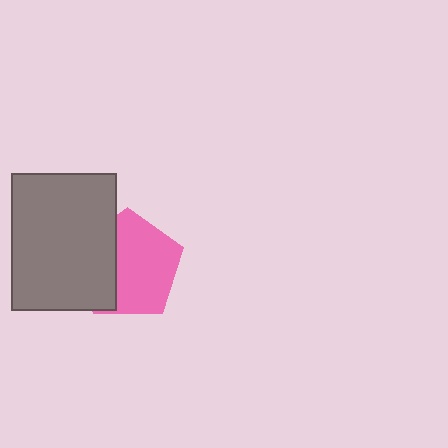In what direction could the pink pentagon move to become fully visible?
The pink pentagon could move right. That would shift it out from behind the gray rectangle entirely.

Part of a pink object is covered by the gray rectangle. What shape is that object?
It is a pentagon.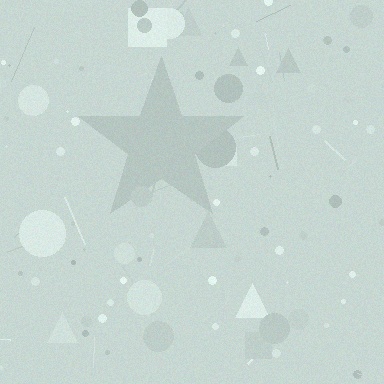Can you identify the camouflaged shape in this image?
The camouflaged shape is a star.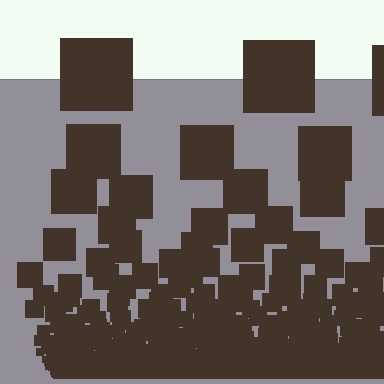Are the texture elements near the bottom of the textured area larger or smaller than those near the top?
Smaller. The gradient is inverted — elements near the bottom are smaller and denser.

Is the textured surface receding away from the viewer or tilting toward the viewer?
The surface appears to tilt toward the viewer. Texture elements get larger and sparser toward the top.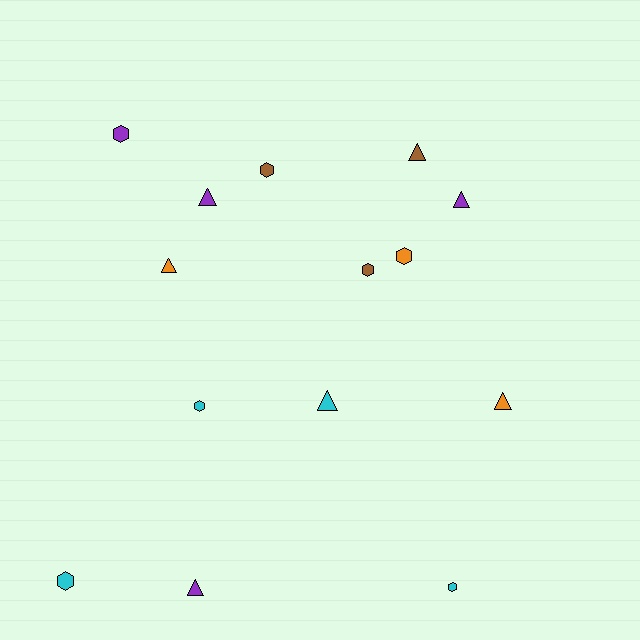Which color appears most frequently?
Cyan, with 4 objects.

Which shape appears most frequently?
Triangle, with 7 objects.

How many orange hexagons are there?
There is 1 orange hexagon.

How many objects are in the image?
There are 14 objects.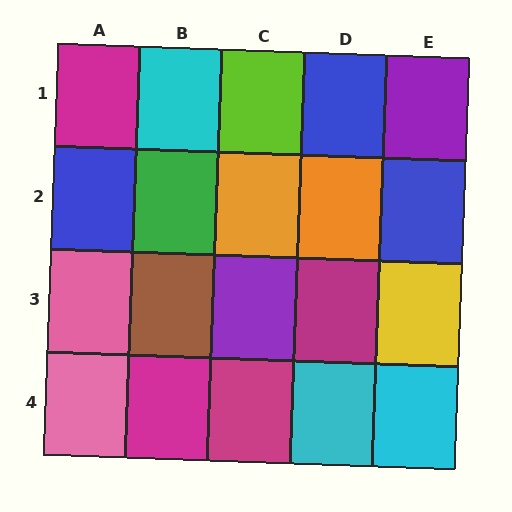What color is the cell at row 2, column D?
Orange.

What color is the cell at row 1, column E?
Purple.